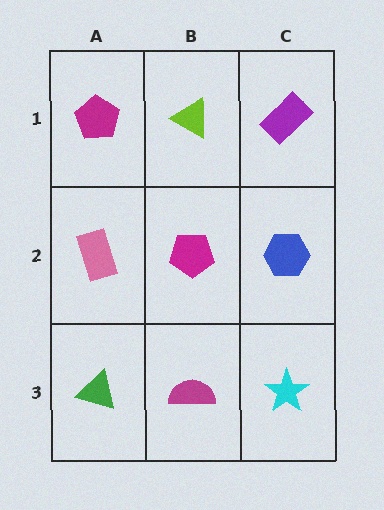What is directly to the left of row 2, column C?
A magenta pentagon.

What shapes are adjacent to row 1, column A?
A pink rectangle (row 2, column A), a lime triangle (row 1, column B).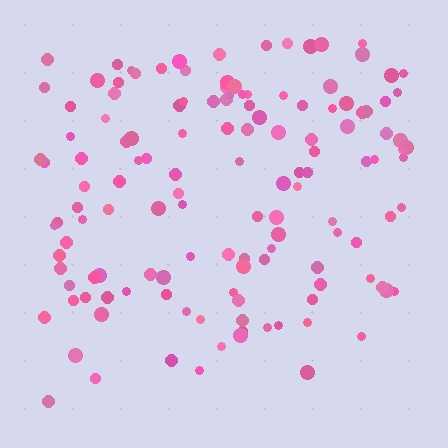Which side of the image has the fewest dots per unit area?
The bottom.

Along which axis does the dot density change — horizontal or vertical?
Vertical.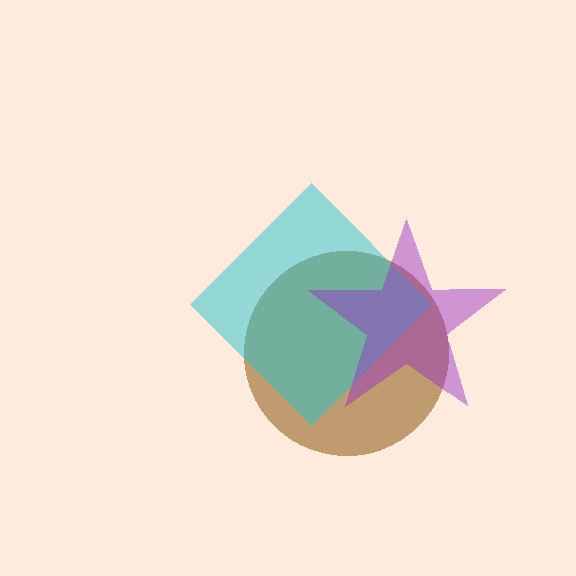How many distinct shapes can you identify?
There are 3 distinct shapes: a brown circle, a cyan diamond, a purple star.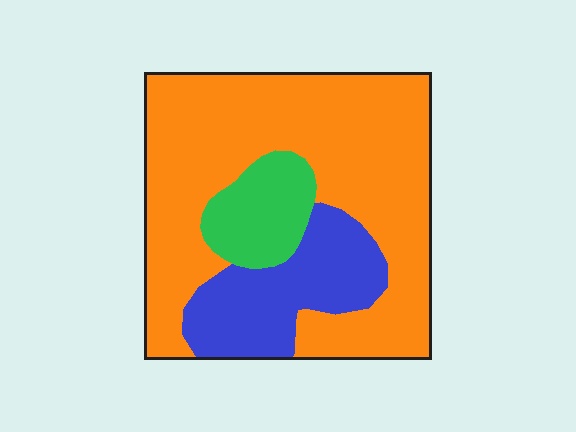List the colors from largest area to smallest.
From largest to smallest: orange, blue, green.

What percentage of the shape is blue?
Blue covers about 20% of the shape.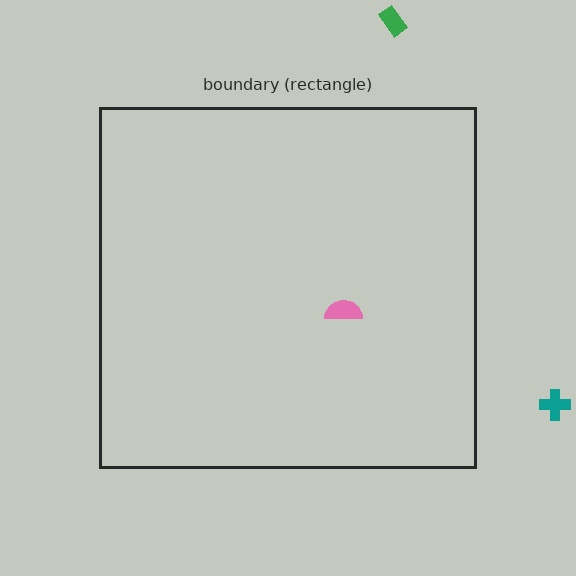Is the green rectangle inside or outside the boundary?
Outside.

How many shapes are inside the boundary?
1 inside, 2 outside.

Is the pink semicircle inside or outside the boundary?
Inside.